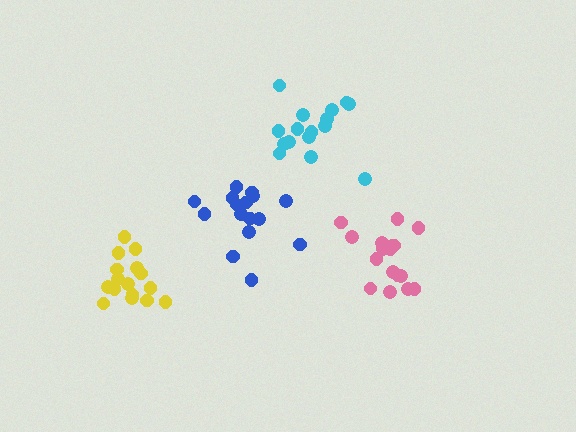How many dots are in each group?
Group 1: 16 dots, Group 2: 17 dots, Group 3: 16 dots, Group 4: 17 dots (66 total).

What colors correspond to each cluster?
The clusters are colored: blue, pink, cyan, yellow.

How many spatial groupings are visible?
There are 4 spatial groupings.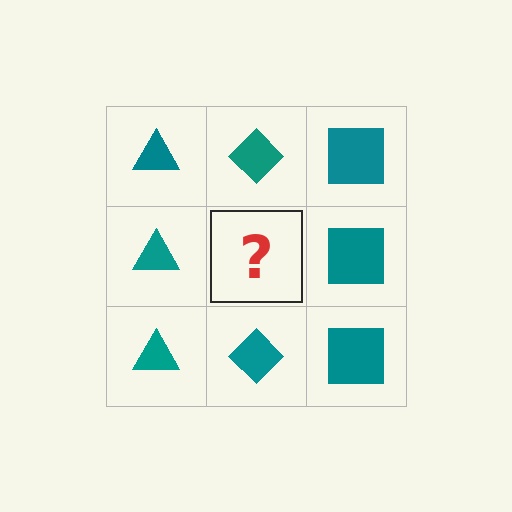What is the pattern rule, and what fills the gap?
The rule is that each column has a consistent shape. The gap should be filled with a teal diamond.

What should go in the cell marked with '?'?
The missing cell should contain a teal diamond.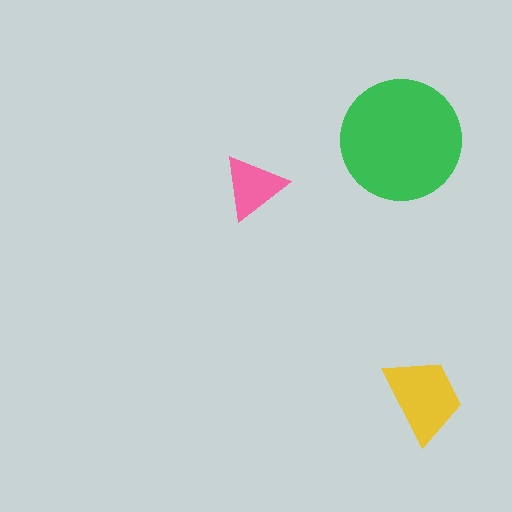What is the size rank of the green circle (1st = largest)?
1st.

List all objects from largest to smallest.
The green circle, the yellow trapezoid, the pink triangle.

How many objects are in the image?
There are 3 objects in the image.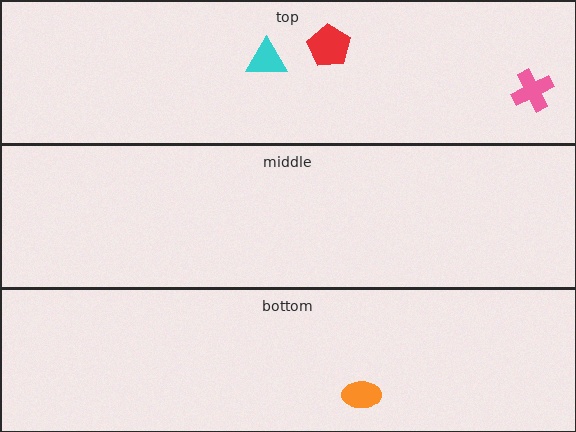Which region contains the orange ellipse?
The bottom region.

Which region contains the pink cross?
The top region.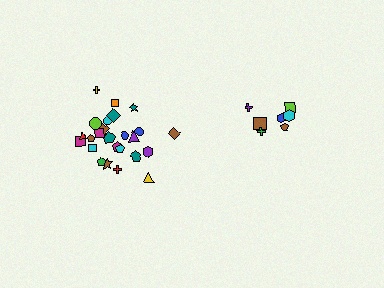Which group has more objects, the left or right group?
The left group.